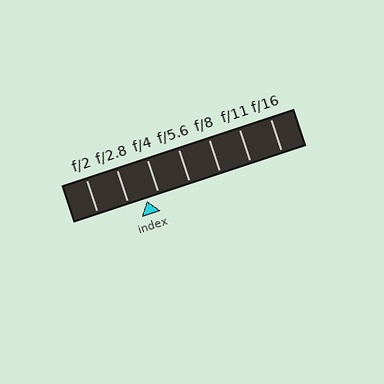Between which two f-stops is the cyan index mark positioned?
The index mark is between f/2.8 and f/4.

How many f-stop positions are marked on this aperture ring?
There are 7 f-stop positions marked.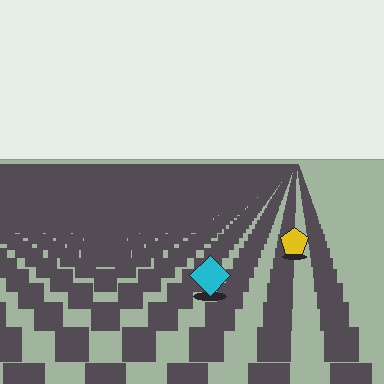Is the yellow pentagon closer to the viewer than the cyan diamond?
No. The cyan diamond is closer — you can tell from the texture gradient: the ground texture is coarser near it.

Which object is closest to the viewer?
The cyan diamond is closest. The texture marks near it are larger and more spread out.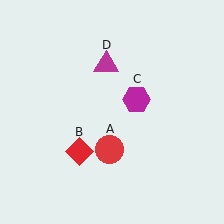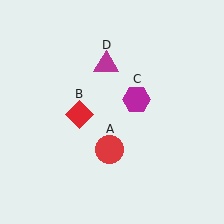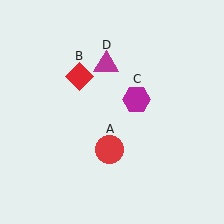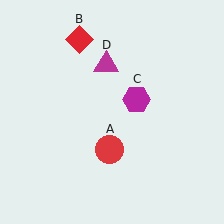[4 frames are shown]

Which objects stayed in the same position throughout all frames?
Red circle (object A) and magenta hexagon (object C) and magenta triangle (object D) remained stationary.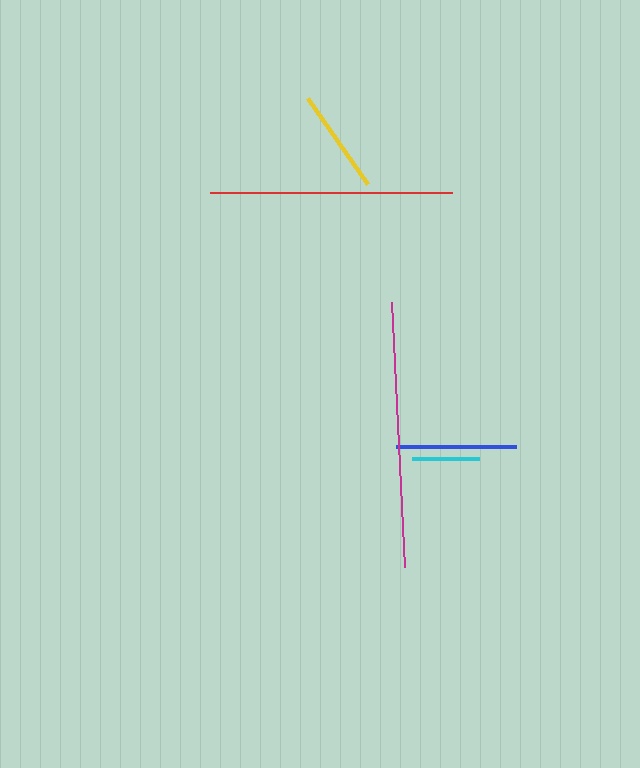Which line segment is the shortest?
The cyan line is the shortest at approximately 67 pixels.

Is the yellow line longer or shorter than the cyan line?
The yellow line is longer than the cyan line.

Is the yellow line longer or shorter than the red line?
The red line is longer than the yellow line.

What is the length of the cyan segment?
The cyan segment is approximately 67 pixels long.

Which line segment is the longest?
The magenta line is the longest at approximately 265 pixels.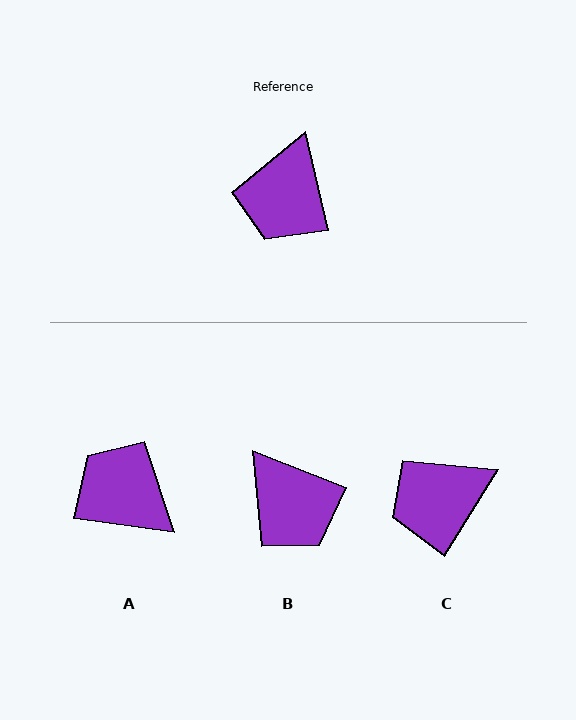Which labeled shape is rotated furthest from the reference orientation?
A, about 111 degrees away.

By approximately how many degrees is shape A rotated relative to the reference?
Approximately 111 degrees clockwise.